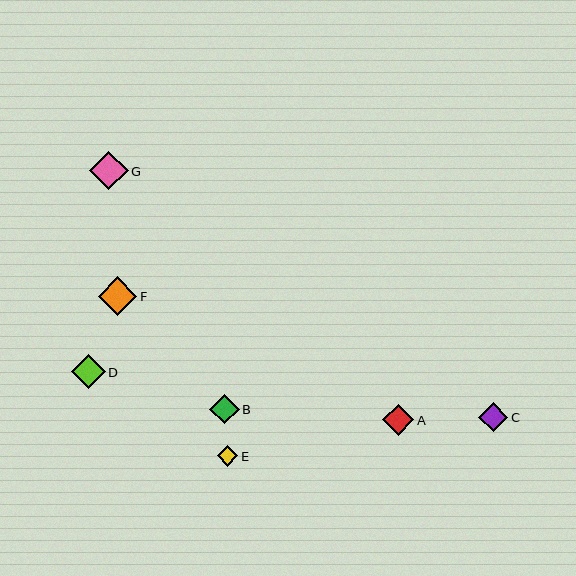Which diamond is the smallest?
Diamond E is the smallest with a size of approximately 20 pixels.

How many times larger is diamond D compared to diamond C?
Diamond D is approximately 1.2 times the size of diamond C.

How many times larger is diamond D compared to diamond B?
Diamond D is approximately 1.2 times the size of diamond B.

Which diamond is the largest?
Diamond G is the largest with a size of approximately 39 pixels.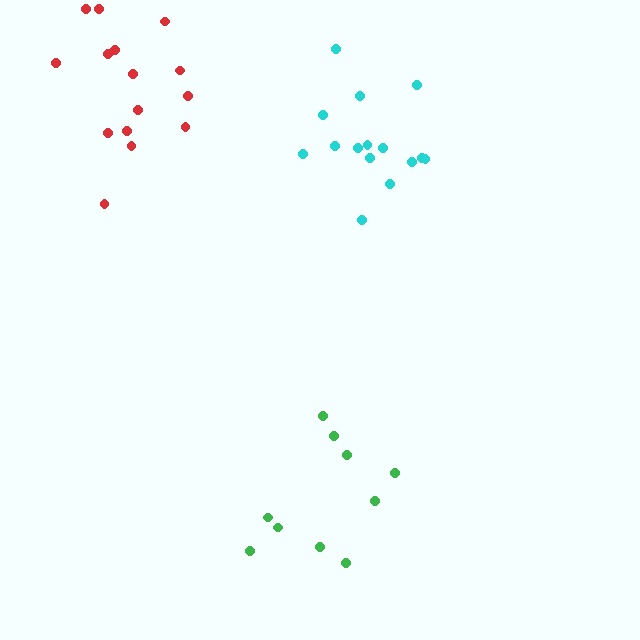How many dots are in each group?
Group 1: 15 dots, Group 2: 15 dots, Group 3: 10 dots (40 total).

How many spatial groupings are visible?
There are 3 spatial groupings.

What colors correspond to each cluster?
The clusters are colored: cyan, red, green.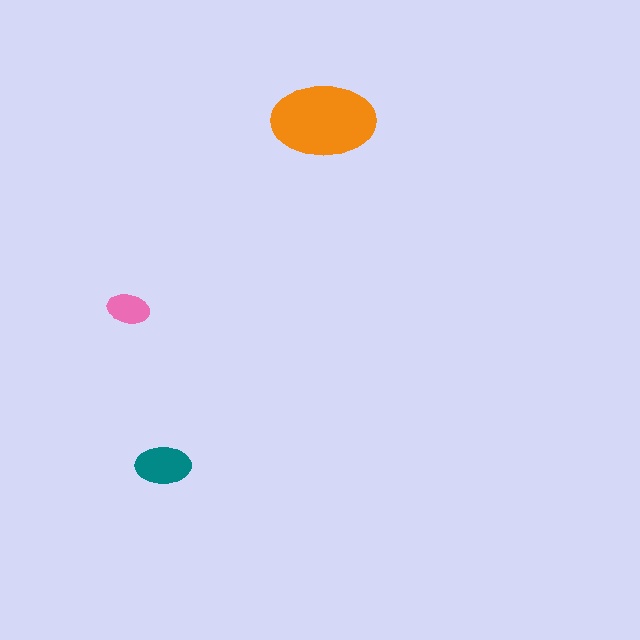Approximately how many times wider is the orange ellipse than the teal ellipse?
About 2 times wider.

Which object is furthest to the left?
The pink ellipse is leftmost.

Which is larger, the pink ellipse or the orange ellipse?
The orange one.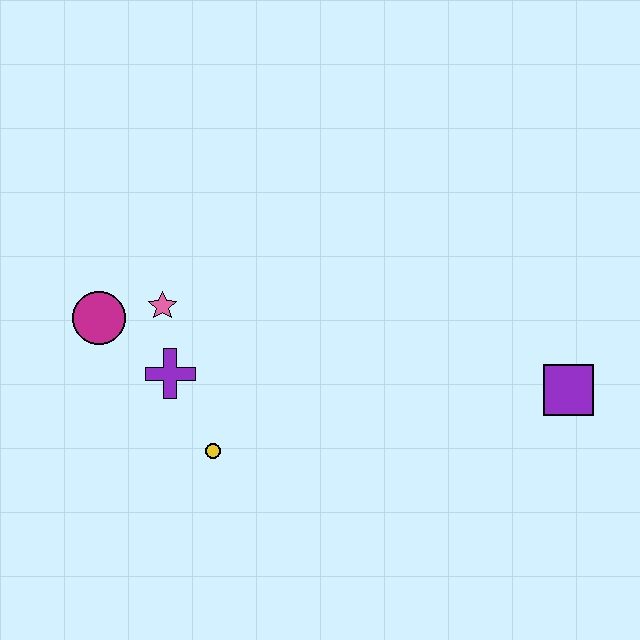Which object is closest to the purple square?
The yellow circle is closest to the purple square.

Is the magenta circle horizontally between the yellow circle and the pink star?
No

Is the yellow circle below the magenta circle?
Yes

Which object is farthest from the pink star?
The purple square is farthest from the pink star.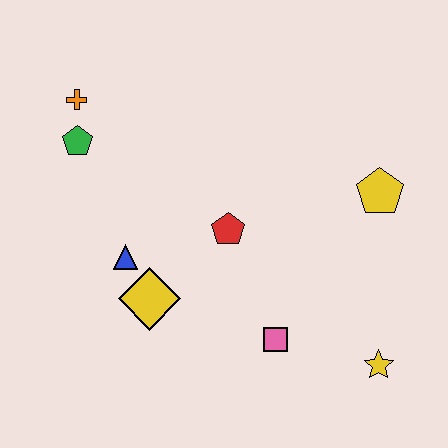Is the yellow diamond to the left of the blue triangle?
No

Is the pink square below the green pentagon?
Yes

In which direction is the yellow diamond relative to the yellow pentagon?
The yellow diamond is to the left of the yellow pentagon.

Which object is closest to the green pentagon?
The orange cross is closest to the green pentagon.